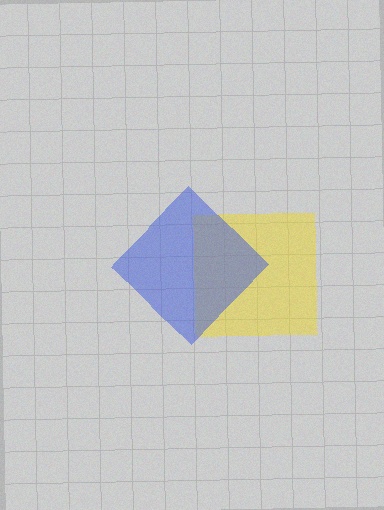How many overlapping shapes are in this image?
There are 2 overlapping shapes in the image.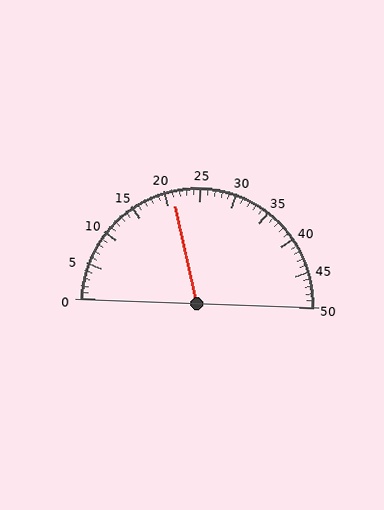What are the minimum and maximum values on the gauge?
The gauge ranges from 0 to 50.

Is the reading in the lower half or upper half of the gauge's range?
The reading is in the lower half of the range (0 to 50).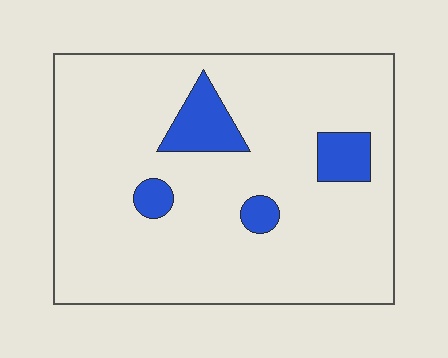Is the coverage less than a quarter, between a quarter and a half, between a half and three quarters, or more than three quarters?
Less than a quarter.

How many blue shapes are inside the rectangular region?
4.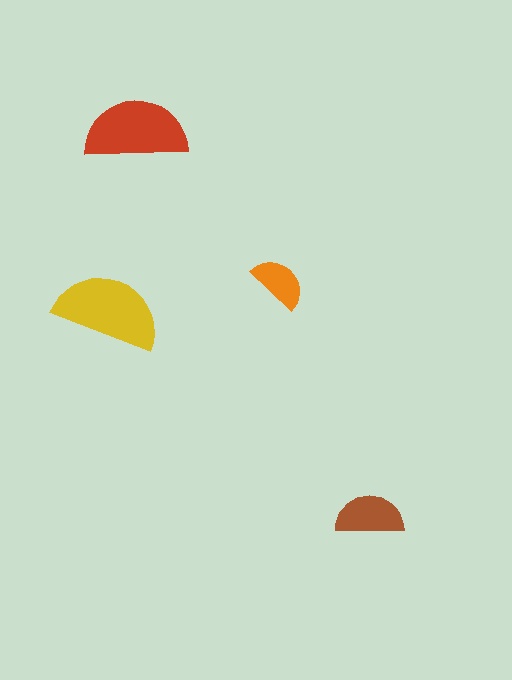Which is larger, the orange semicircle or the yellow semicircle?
The yellow one.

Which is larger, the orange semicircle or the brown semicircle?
The brown one.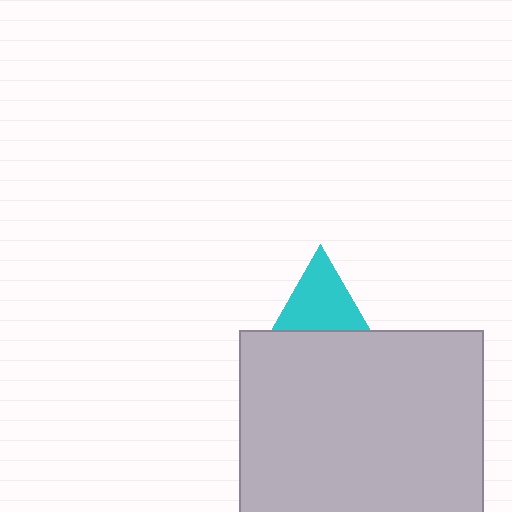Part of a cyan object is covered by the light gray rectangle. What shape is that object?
It is a triangle.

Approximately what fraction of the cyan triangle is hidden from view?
Roughly 37% of the cyan triangle is hidden behind the light gray rectangle.